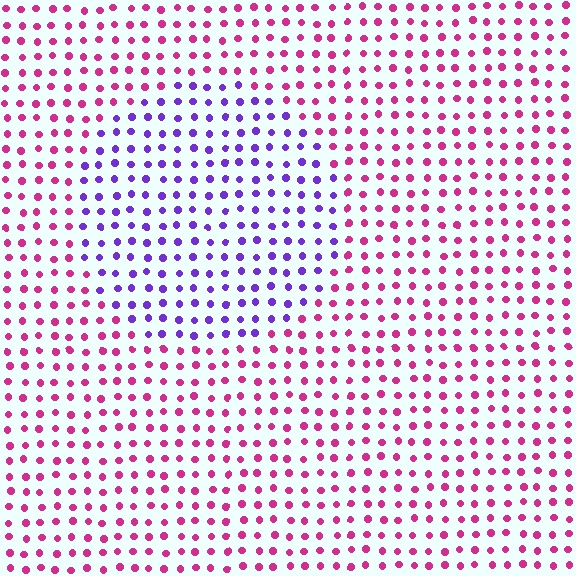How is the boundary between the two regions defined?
The boundary is defined purely by a slight shift in hue (about 59 degrees). Spacing, size, and orientation are identical on both sides.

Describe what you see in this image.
The image is filled with small magenta elements in a uniform arrangement. A circle-shaped region is visible where the elements are tinted to a slightly different hue, forming a subtle color boundary.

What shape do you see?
I see a circle.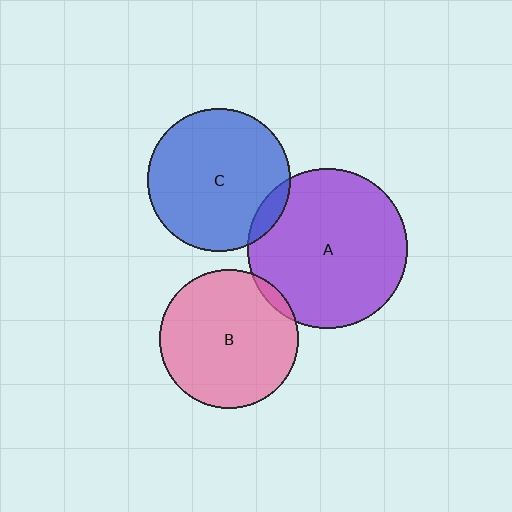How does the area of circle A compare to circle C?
Approximately 1.3 times.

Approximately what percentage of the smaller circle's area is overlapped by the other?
Approximately 5%.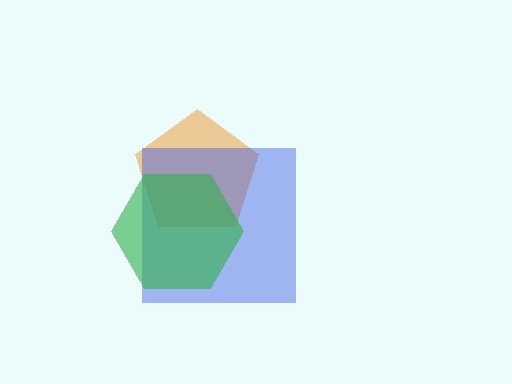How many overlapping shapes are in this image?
There are 3 overlapping shapes in the image.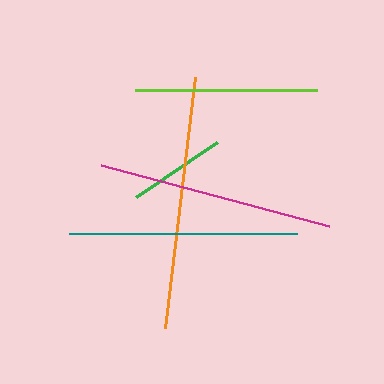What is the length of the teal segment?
The teal segment is approximately 228 pixels long.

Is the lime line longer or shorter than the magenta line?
The magenta line is longer than the lime line.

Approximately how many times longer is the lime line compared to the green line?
The lime line is approximately 1.9 times the length of the green line.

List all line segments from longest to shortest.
From longest to shortest: orange, magenta, teal, lime, green.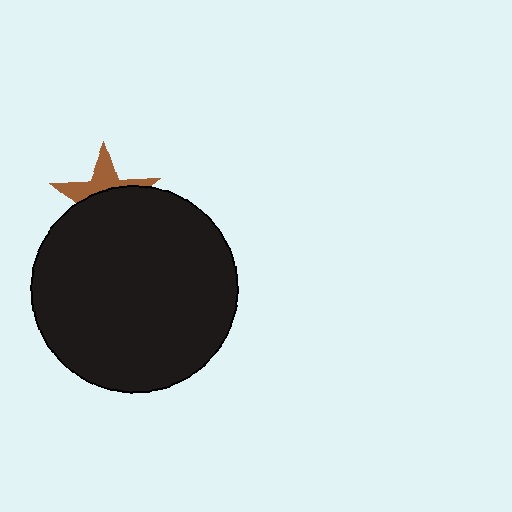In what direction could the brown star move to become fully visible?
The brown star could move up. That would shift it out from behind the black circle entirely.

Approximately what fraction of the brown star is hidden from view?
Roughly 62% of the brown star is hidden behind the black circle.